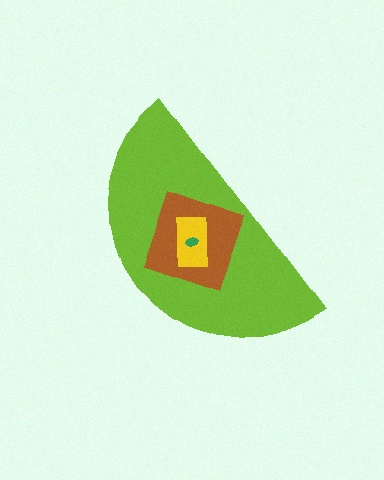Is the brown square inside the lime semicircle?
Yes.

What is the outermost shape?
The lime semicircle.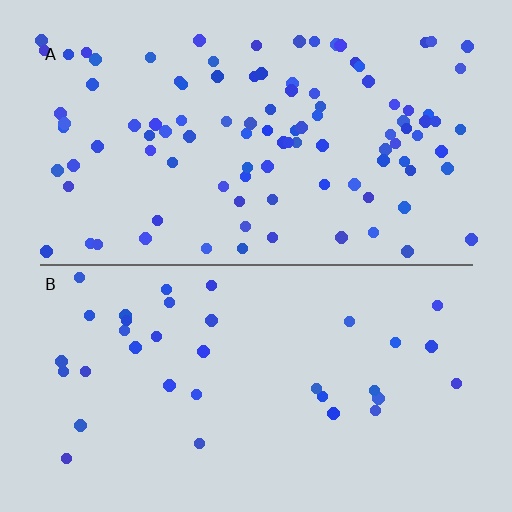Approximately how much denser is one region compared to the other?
Approximately 2.9× — region A over region B.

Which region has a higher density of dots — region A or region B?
A (the top).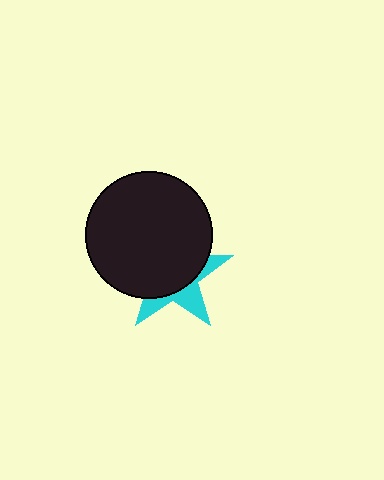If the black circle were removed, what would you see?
You would see the complete cyan star.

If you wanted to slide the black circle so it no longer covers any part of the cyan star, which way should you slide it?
Slide it toward the upper-left — that is the most direct way to separate the two shapes.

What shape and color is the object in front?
The object in front is a black circle.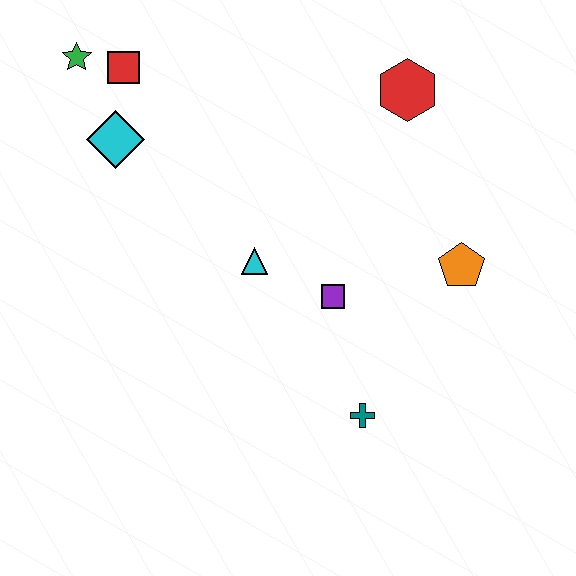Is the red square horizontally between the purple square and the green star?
Yes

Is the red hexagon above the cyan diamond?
Yes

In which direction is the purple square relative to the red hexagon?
The purple square is below the red hexagon.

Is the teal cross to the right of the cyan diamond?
Yes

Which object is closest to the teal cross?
The purple square is closest to the teal cross.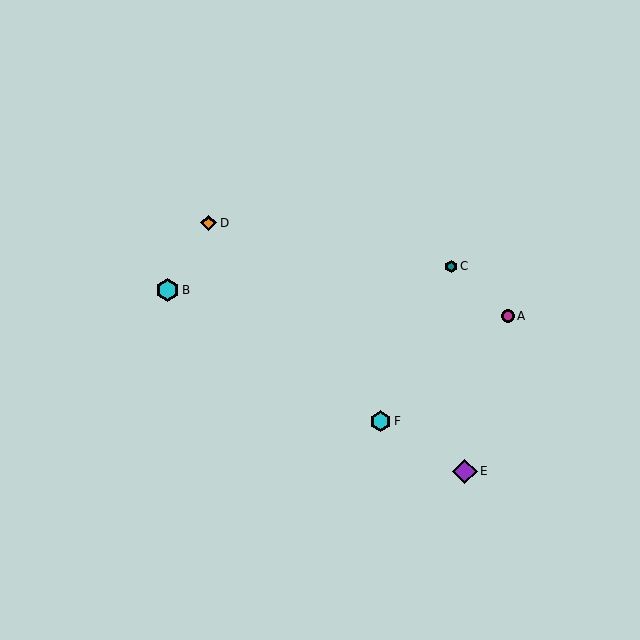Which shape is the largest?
The purple diamond (labeled E) is the largest.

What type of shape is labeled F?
Shape F is a cyan hexagon.